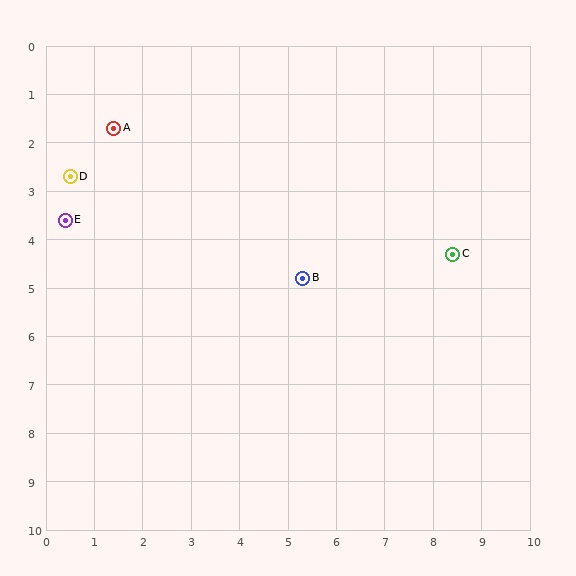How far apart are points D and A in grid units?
Points D and A are about 1.3 grid units apart.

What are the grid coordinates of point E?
Point E is at approximately (0.4, 3.6).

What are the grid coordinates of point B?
Point B is at approximately (5.3, 4.8).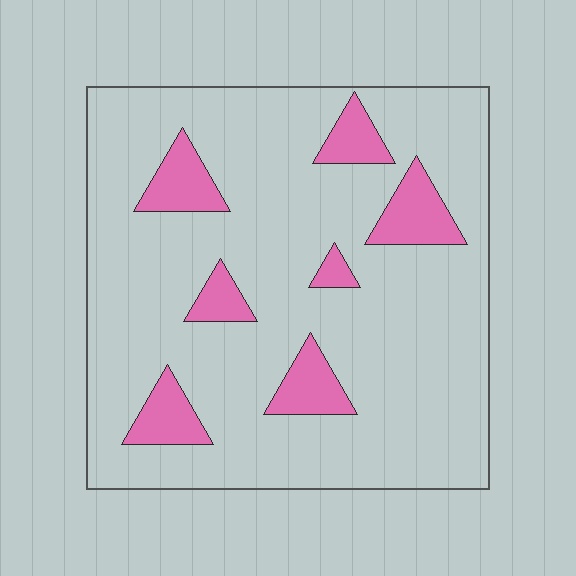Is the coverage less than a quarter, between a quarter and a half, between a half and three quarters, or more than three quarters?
Less than a quarter.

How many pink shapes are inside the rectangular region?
7.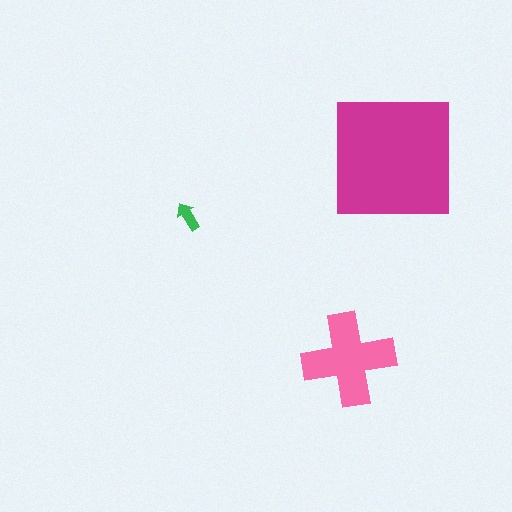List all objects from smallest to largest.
The green arrow, the pink cross, the magenta square.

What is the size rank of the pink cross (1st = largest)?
2nd.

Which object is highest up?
The magenta square is topmost.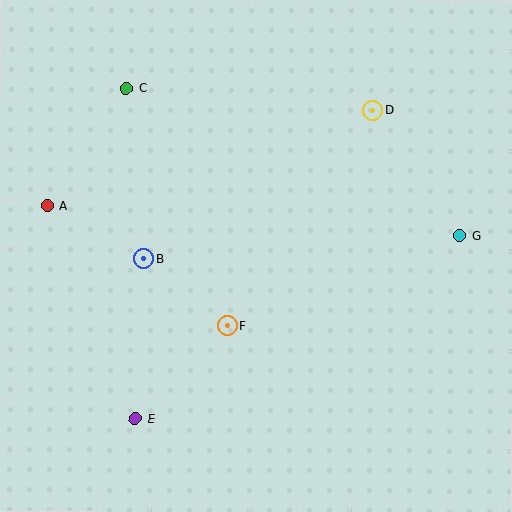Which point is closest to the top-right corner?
Point D is closest to the top-right corner.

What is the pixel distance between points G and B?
The distance between G and B is 317 pixels.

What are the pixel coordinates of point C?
Point C is at (126, 88).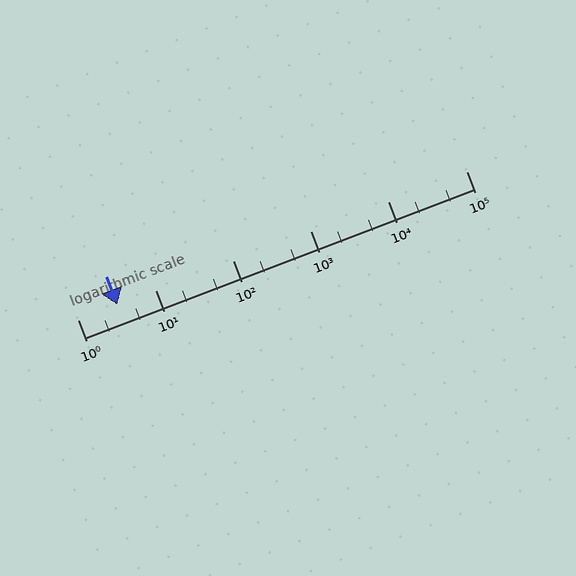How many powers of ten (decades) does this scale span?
The scale spans 5 decades, from 1 to 100000.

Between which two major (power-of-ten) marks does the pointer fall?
The pointer is between 1 and 10.